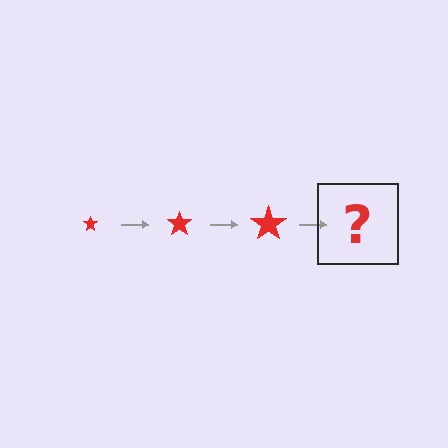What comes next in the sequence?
The next element should be a red star, larger than the previous one.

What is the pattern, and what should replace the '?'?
The pattern is that the star gets progressively larger each step. The '?' should be a red star, larger than the previous one.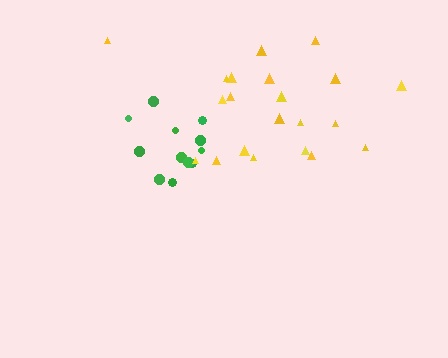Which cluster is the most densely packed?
Green.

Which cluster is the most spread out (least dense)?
Yellow.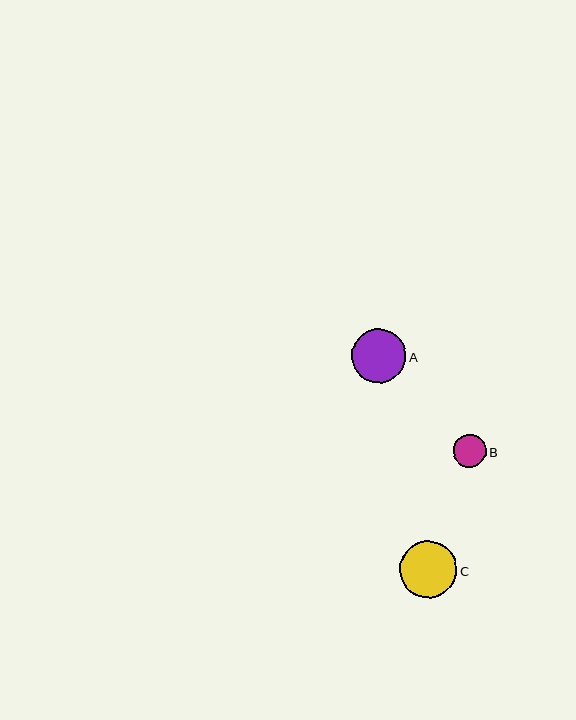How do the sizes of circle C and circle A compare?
Circle C and circle A are approximately the same size.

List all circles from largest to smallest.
From largest to smallest: C, A, B.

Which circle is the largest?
Circle C is the largest with a size of approximately 57 pixels.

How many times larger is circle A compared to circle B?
Circle A is approximately 1.6 times the size of circle B.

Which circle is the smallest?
Circle B is the smallest with a size of approximately 33 pixels.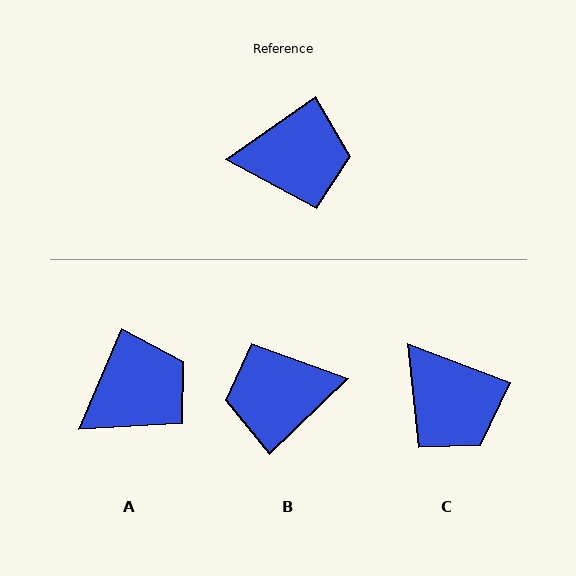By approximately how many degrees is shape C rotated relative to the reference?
Approximately 56 degrees clockwise.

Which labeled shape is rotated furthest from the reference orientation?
B, about 171 degrees away.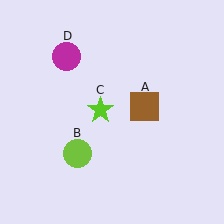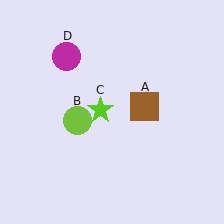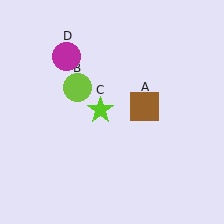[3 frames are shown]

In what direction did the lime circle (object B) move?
The lime circle (object B) moved up.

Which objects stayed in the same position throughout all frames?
Brown square (object A) and lime star (object C) and magenta circle (object D) remained stationary.